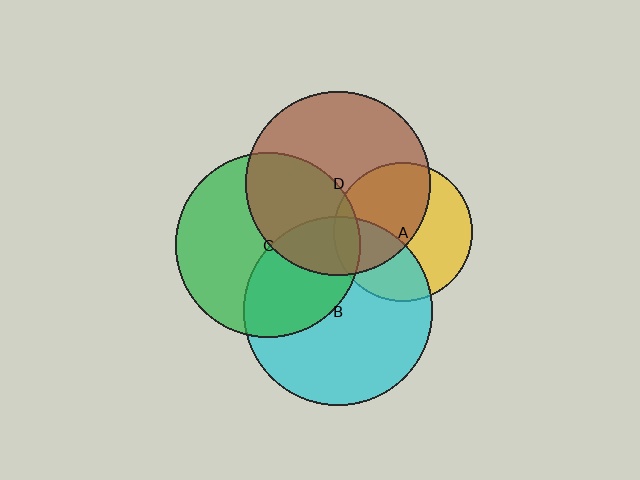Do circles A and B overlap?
Yes.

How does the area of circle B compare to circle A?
Approximately 1.9 times.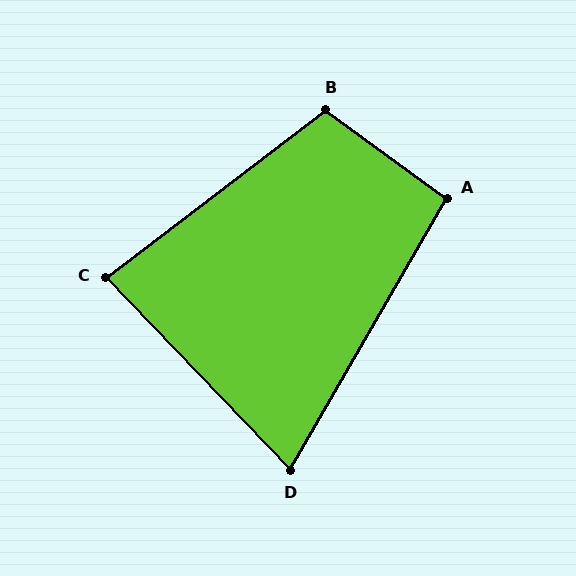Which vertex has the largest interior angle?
B, at approximately 106 degrees.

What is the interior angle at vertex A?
Approximately 96 degrees (obtuse).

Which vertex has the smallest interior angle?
D, at approximately 74 degrees.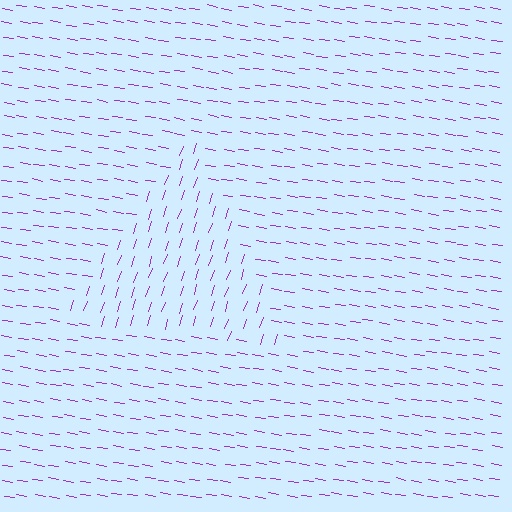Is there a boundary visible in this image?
Yes, there is a texture boundary formed by a change in line orientation.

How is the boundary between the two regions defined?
The boundary is defined purely by a change in line orientation (approximately 80 degrees difference). All lines are the same color and thickness.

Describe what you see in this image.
The image is filled with small purple line segments. A triangle region in the image has lines oriented differently from the surrounding lines, creating a visible texture boundary.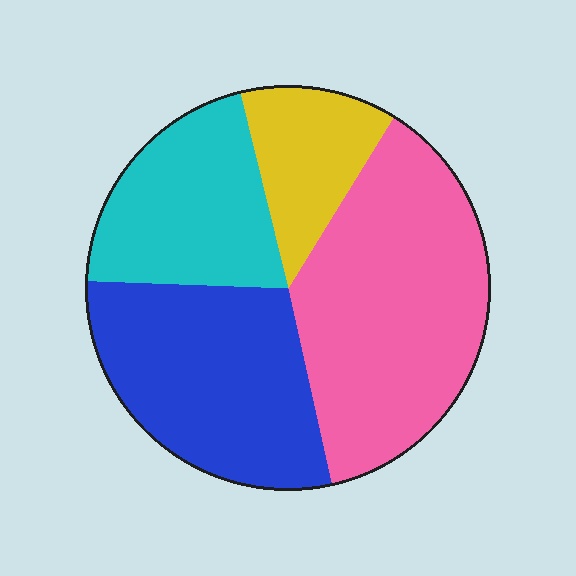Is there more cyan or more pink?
Pink.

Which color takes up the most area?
Pink, at roughly 40%.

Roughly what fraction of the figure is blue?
Blue takes up between a sixth and a third of the figure.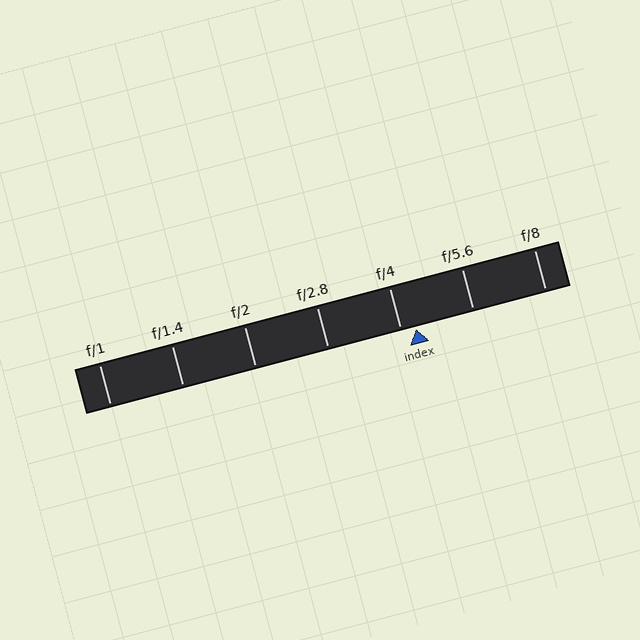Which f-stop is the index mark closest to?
The index mark is closest to f/4.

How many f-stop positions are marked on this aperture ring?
There are 7 f-stop positions marked.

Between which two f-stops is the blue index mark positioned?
The index mark is between f/4 and f/5.6.